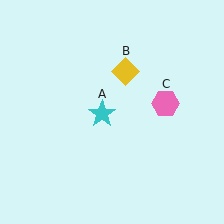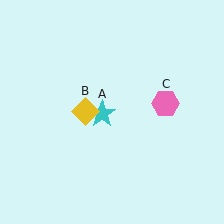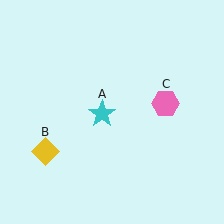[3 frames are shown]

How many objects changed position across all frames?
1 object changed position: yellow diamond (object B).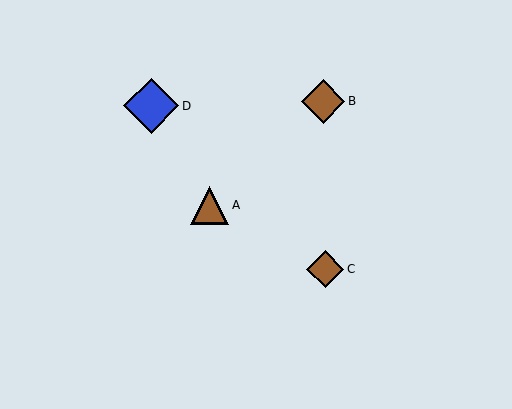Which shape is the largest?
The blue diamond (labeled D) is the largest.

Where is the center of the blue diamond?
The center of the blue diamond is at (151, 106).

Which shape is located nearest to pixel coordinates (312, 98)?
The brown diamond (labeled B) at (323, 101) is nearest to that location.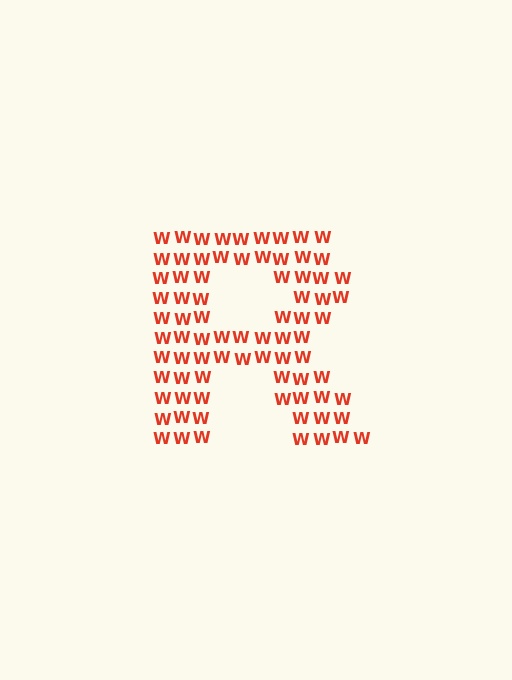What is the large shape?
The large shape is the letter R.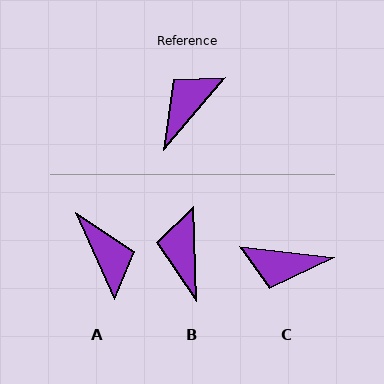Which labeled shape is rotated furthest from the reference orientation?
C, about 124 degrees away.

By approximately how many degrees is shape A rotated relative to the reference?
Approximately 115 degrees clockwise.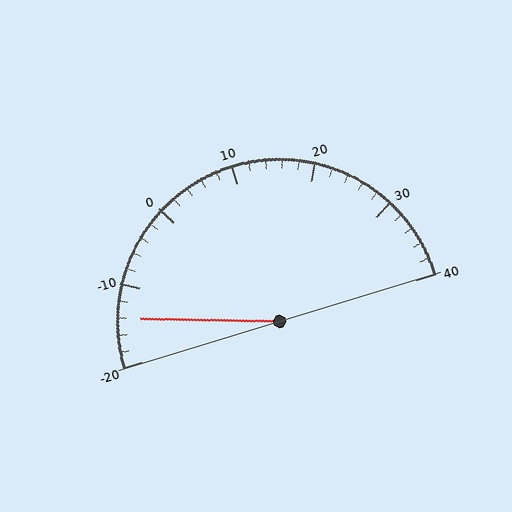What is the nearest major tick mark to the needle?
The nearest major tick mark is -10.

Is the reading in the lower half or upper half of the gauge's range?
The reading is in the lower half of the range (-20 to 40).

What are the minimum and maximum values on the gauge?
The gauge ranges from -20 to 40.